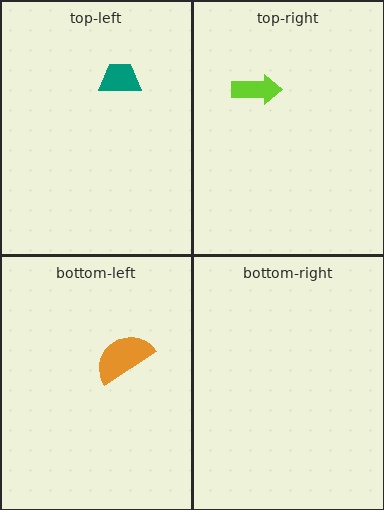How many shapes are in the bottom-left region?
1.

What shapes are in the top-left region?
The teal trapezoid.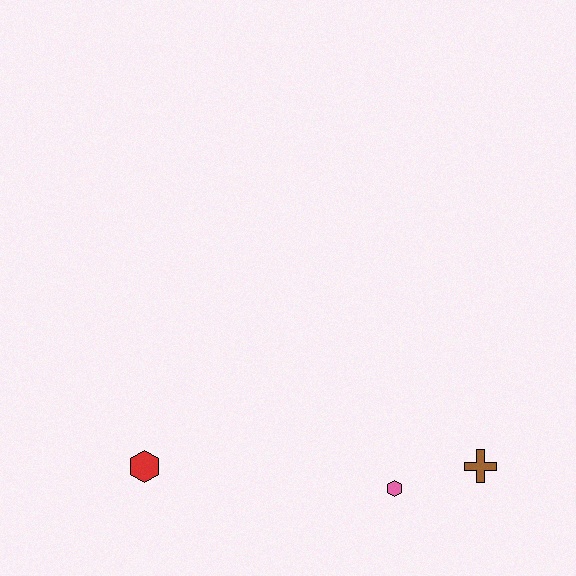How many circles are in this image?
There are no circles.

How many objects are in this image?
There are 3 objects.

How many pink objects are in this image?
There is 1 pink object.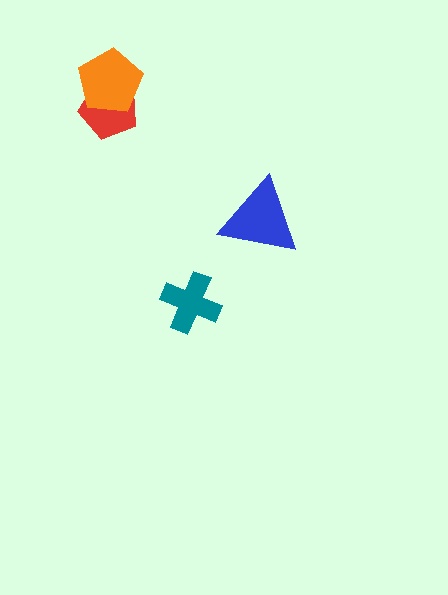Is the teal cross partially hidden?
No, no other shape covers it.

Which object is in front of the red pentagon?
The orange pentagon is in front of the red pentagon.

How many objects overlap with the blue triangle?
0 objects overlap with the blue triangle.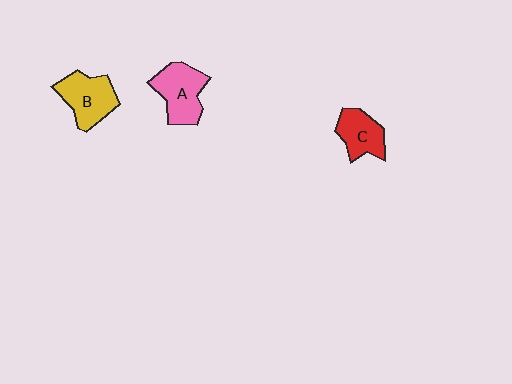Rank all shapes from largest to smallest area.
From largest to smallest: A (pink), B (yellow), C (red).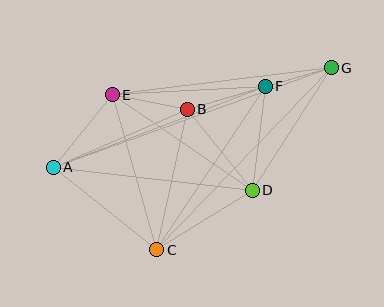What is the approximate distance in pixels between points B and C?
The distance between B and C is approximately 144 pixels.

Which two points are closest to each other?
Points F and G are closest to each other.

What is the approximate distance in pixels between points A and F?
The distance between A and F is approximately 227 pixels.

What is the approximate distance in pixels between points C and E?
The distance between C and E is approximately 161 pixels.